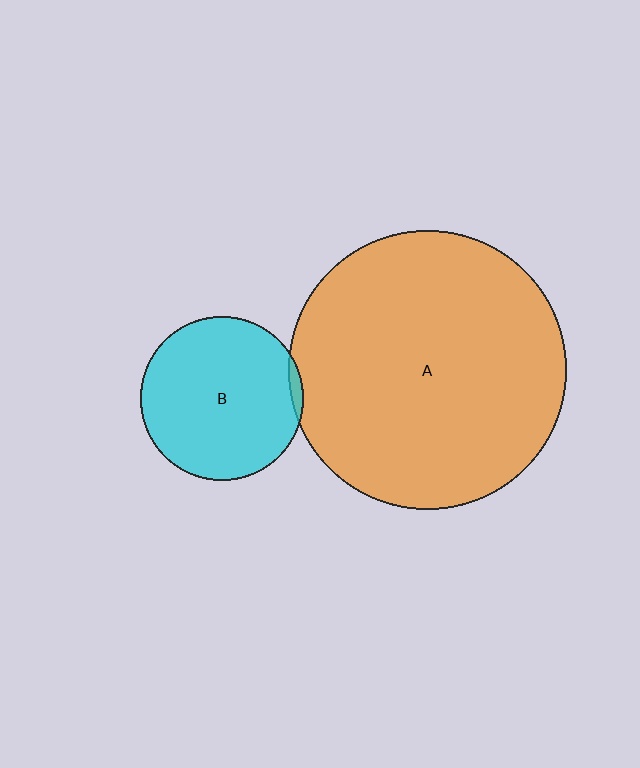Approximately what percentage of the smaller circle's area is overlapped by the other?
Approximately 5%.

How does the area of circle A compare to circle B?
Approximately 2.9 times.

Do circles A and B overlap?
Yes.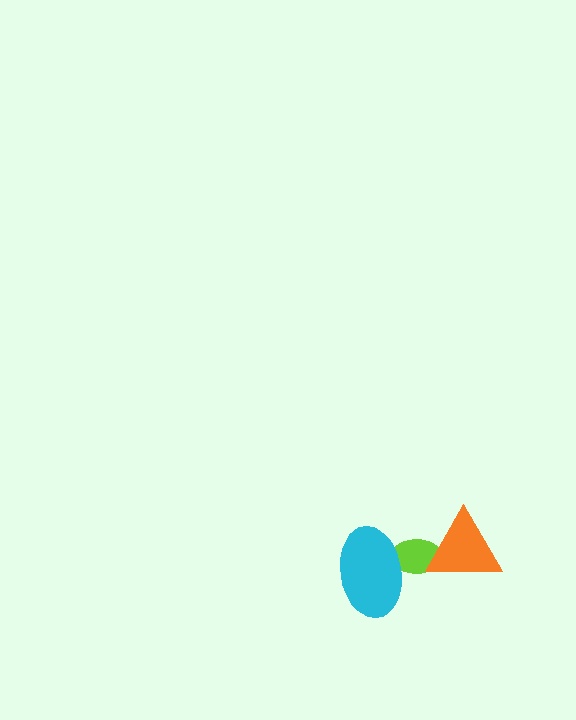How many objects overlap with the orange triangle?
1 object overlaps with the orange triangle.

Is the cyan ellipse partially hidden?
No, no other shape covers it.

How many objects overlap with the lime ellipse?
2 objects overlap with the lime ellipse.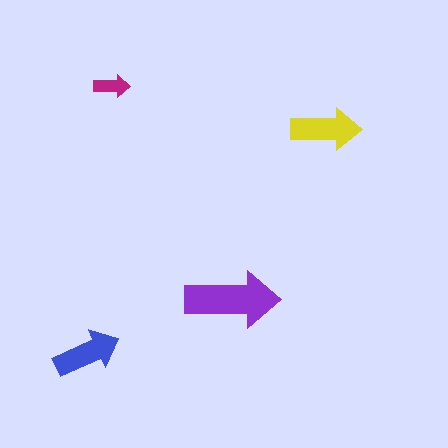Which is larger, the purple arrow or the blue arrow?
The purple one.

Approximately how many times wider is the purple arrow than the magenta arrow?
About 2.5 times wider.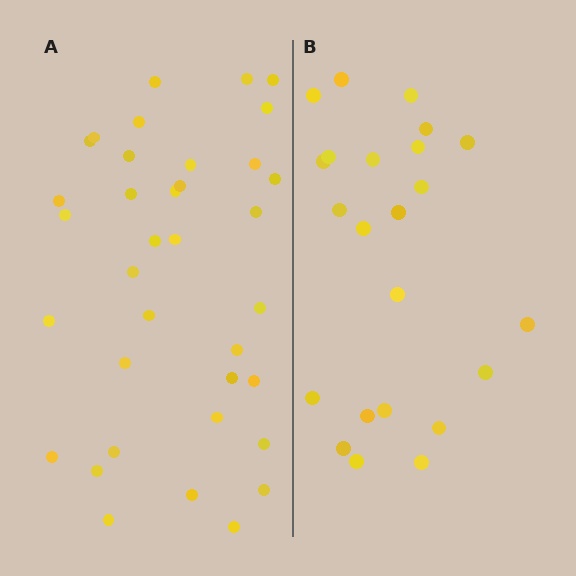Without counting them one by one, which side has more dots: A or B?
Region A (the left region) has more dots.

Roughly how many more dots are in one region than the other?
Region A has approximately 15 more dots than region B.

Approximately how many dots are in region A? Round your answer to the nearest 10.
About 40 dots. (The exact count is 36, which rounds to 40.)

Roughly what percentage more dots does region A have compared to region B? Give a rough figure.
About 55% more.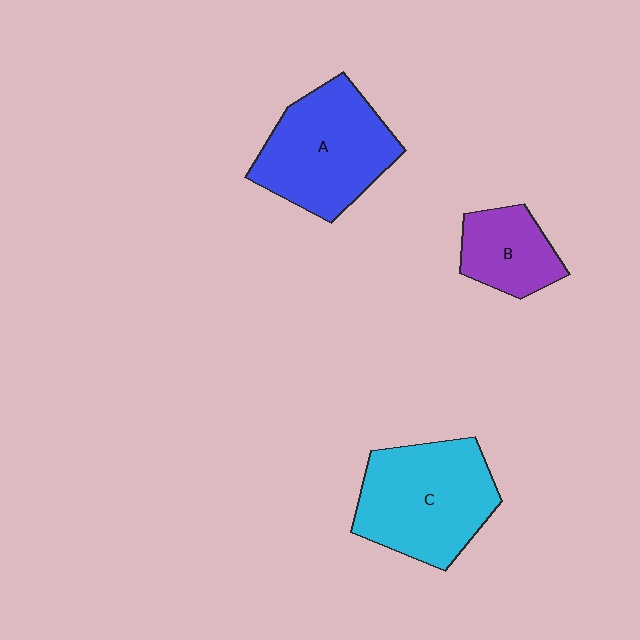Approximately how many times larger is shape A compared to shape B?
Approximately 1.9 times.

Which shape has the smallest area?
Shape B (purple).